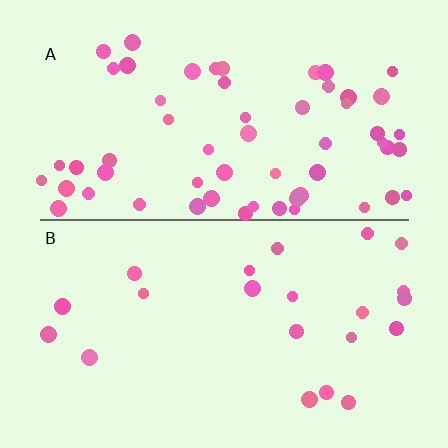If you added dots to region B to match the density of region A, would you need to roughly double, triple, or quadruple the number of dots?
Approximately triple.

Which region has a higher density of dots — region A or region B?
A (the top).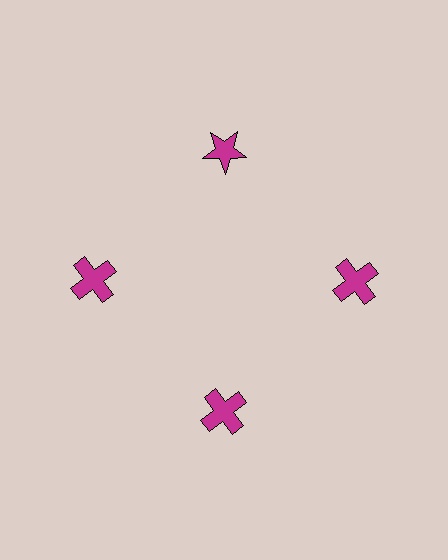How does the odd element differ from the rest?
It has a different shape: star instead of cross.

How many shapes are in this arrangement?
There are 4 shapes arranged in a ring pattern.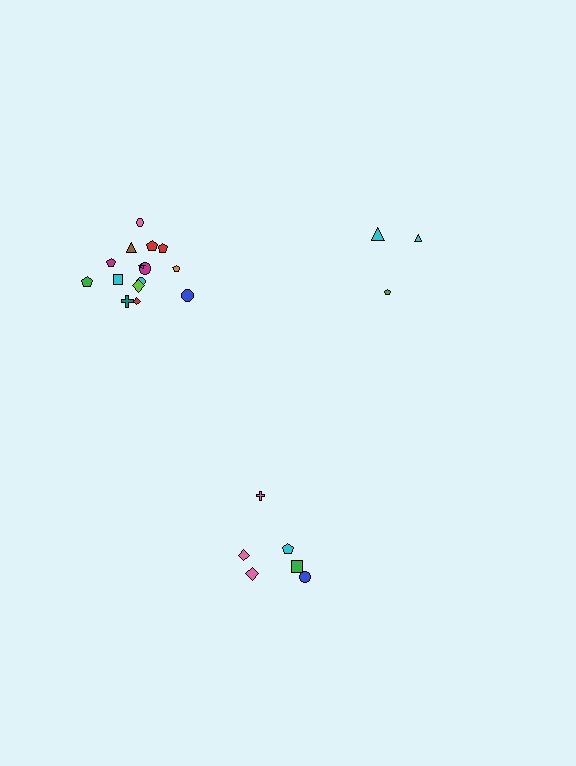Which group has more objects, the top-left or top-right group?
The top-left group.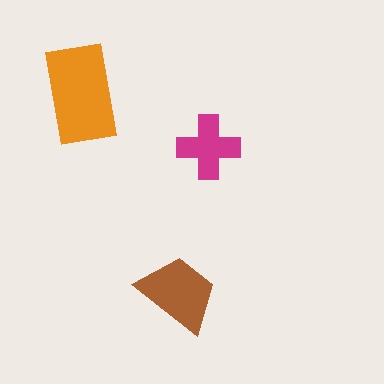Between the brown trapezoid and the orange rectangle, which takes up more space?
The orange rectangle.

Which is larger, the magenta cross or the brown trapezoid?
The brown trapezoid.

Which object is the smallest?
The magenta cross.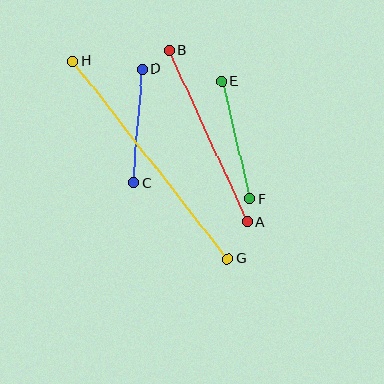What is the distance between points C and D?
The distance is approximately 114 pixels.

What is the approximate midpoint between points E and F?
The midpoint is at approximately (236, 140) pixels.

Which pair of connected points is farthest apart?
Points G and H are farthest apart.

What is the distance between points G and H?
The distance is approximately 251 pixels.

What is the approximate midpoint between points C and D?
The midpoint is at approximately (138, 126) pixels.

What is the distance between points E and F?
The distance is approximately 121 pixels.